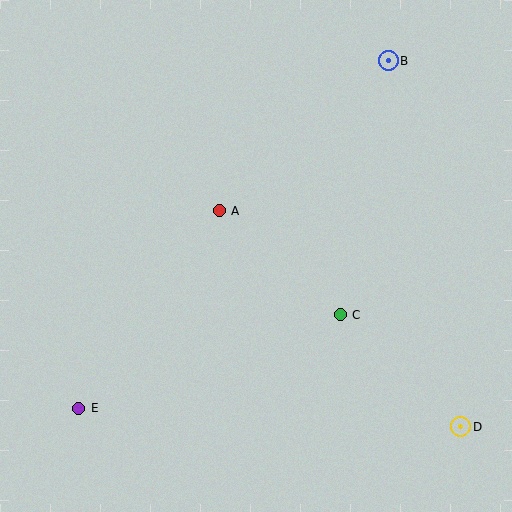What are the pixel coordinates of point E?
Point E is at (79, 408).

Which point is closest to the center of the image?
Point A at (219, 211) is closest to the center.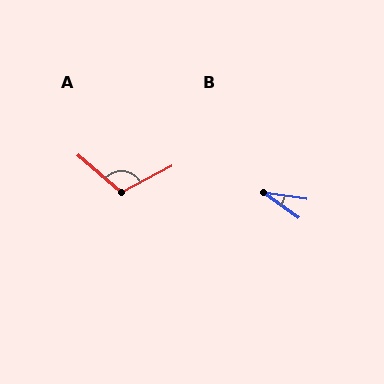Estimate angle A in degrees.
Approximately 111 degrees.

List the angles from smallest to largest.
B (26°), A (111°).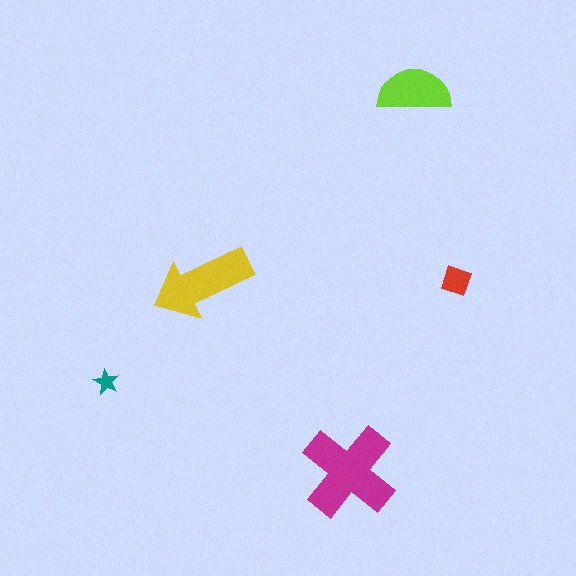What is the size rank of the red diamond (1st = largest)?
4th.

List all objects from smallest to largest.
The teal star, the red diamond, the lime semicircle, the yellow arrow, the magenta cross.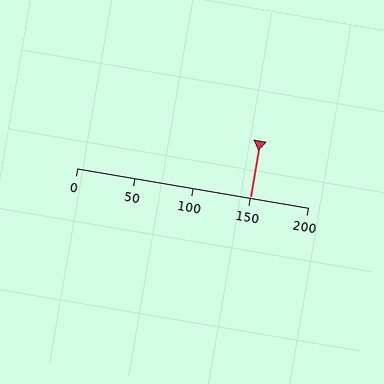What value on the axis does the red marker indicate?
The marker indicates approximately 150.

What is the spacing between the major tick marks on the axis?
The major ticks are spaced 50 apart.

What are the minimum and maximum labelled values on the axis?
The axis runs from 0 to 200.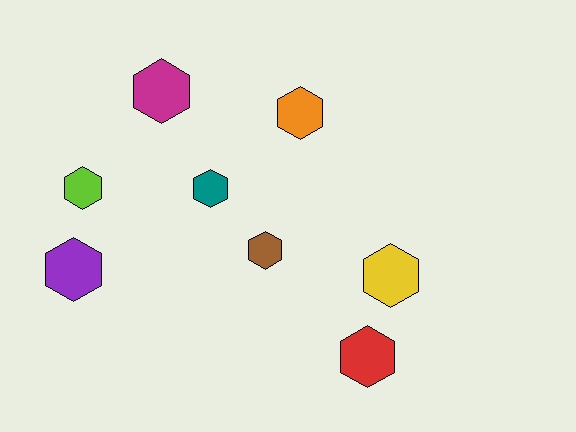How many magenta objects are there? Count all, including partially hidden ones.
There is 1 magenta object.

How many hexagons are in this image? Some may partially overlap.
There are 8 hexagons.